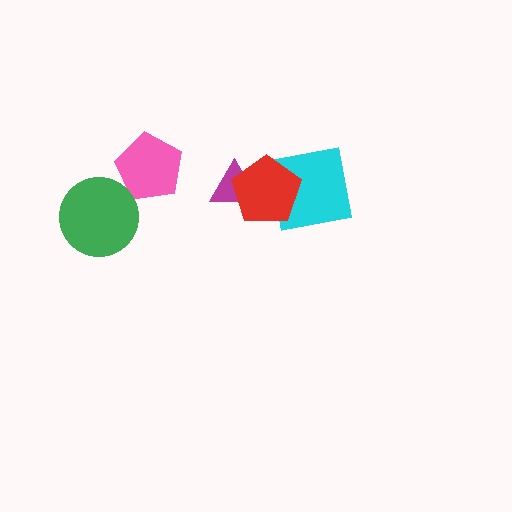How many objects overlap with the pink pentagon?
0 objects overlap with the pink pentagon.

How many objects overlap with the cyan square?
1 object overlaps with the cyan square.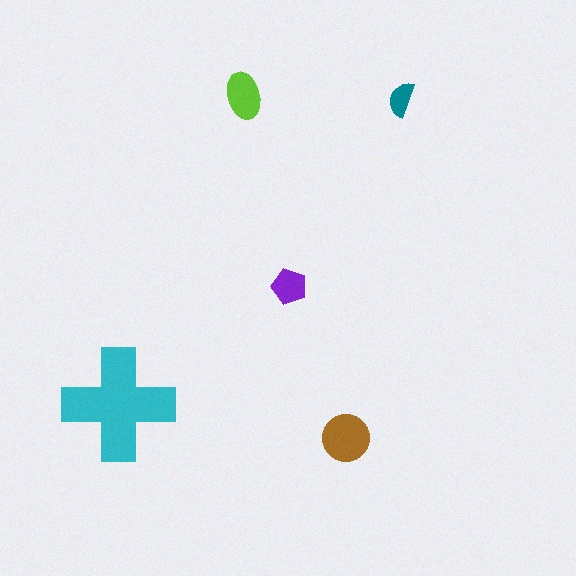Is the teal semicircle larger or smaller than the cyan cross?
Smaller.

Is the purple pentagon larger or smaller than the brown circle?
Smaller.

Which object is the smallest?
The teal semicircle.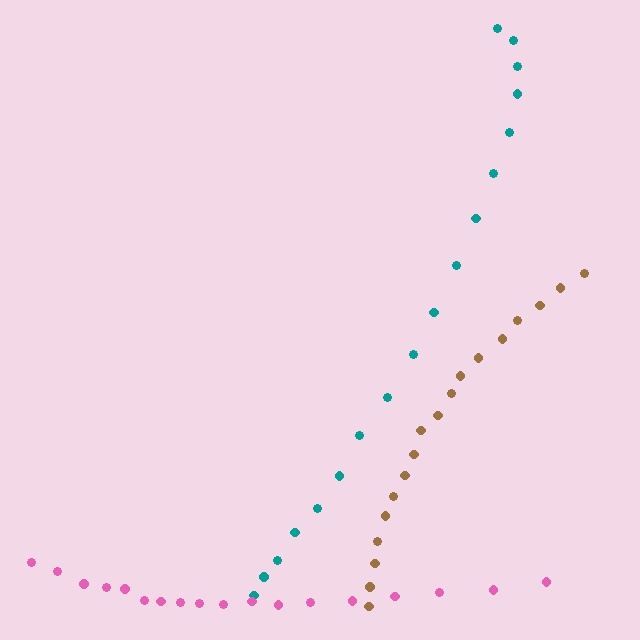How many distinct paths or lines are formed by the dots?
There are 3 distinct paths.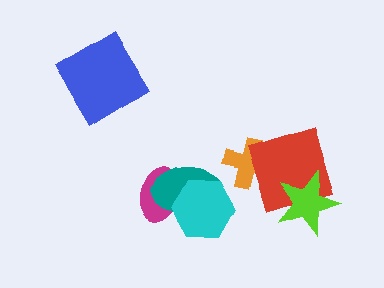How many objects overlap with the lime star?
1 object overlaps with the lime star.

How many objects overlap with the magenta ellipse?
2 objects overlap with the magenta ellipse.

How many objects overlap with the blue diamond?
0 objects overlap with the blue diamond.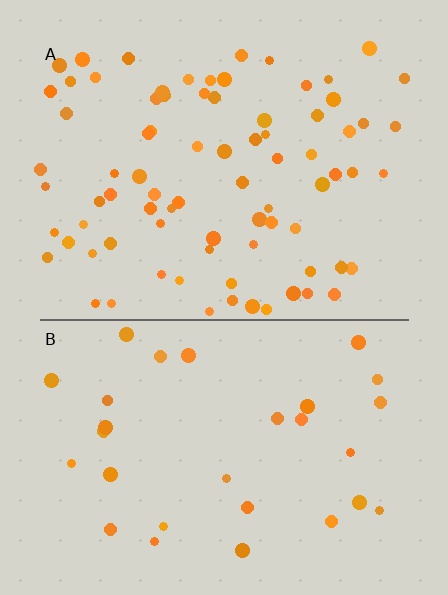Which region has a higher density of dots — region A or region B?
A (the top).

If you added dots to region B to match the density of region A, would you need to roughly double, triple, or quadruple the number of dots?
Approximately triple.